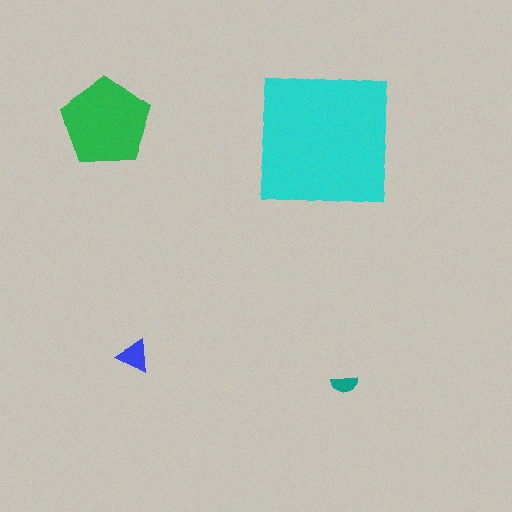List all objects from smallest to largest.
The teal semicircle, the blue triangle, the green pentagon, the cyan square.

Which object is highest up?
The green pentagon is topmost.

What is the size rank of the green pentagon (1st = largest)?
2nd.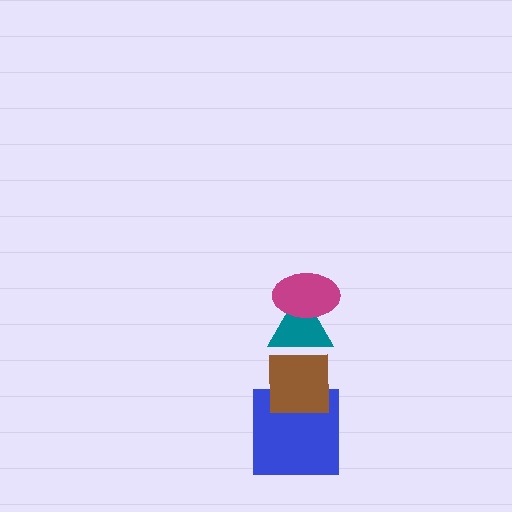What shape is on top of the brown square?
The teal triangle is on top of the brown square.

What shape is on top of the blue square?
The brown square is on top of the blue square.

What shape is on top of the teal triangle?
The magenta ellipse is on top of the teal triangle.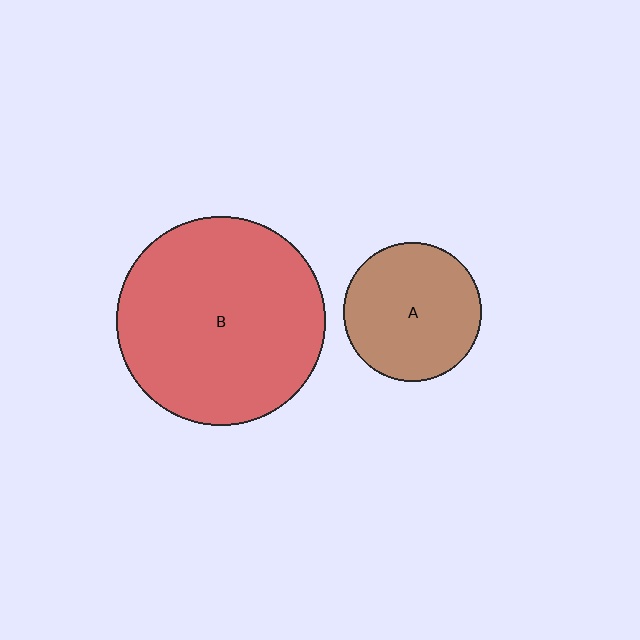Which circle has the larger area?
Circle B (red).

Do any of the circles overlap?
No, none of the circles overlap.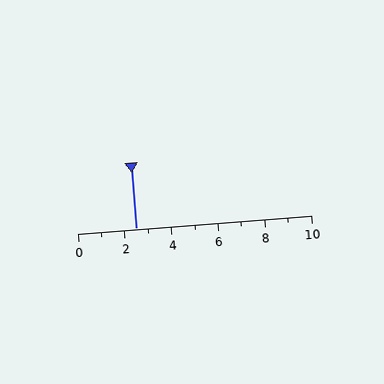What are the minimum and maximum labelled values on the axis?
The axis runs from 0 to 10.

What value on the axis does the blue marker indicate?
The marker indicates approximately 2.5.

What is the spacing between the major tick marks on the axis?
The major ticks are spaced 2 apart.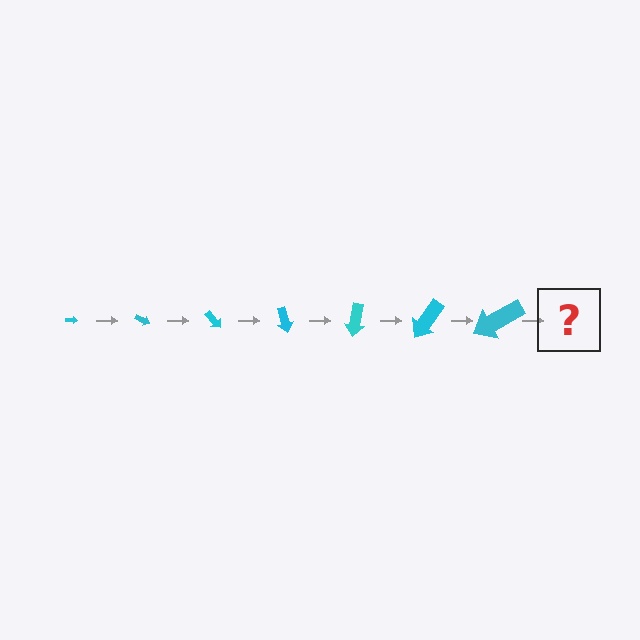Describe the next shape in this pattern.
It should be an arrow, larger than the previous one and rotated 175 degrees from the start.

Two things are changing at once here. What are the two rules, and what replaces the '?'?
The two rules are that the arrow grows larger each step and it rotates 25 degrees each step. The '?' should be an arrow, larger than the previous one and rotated 175 degrees from the start.